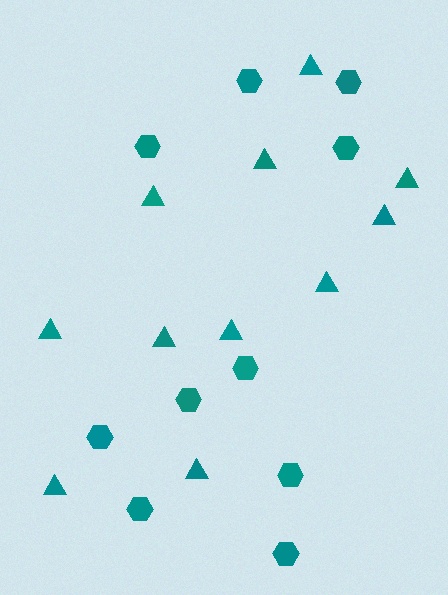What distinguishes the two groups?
There are 2 groups: one group of hexagons (10) and one group of triangles (11).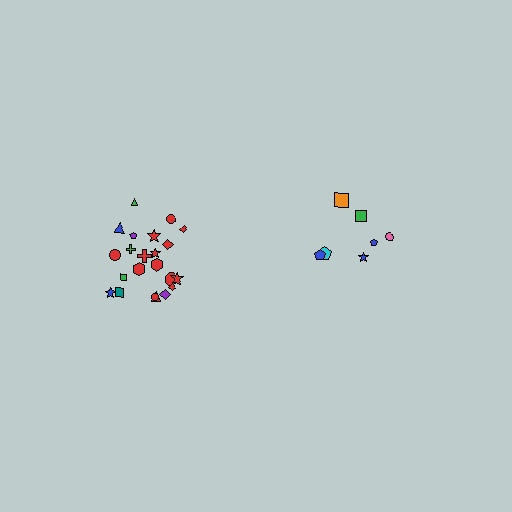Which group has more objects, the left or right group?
The left group.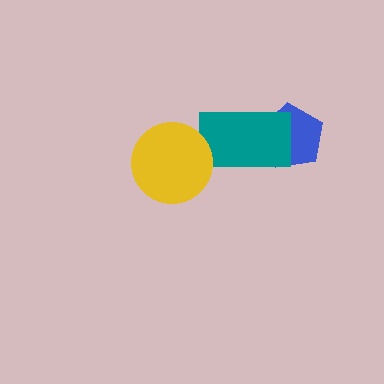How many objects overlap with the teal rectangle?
2 objects overlap with the teal rectangle.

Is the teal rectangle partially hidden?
Yes, it is partially covered by another shape.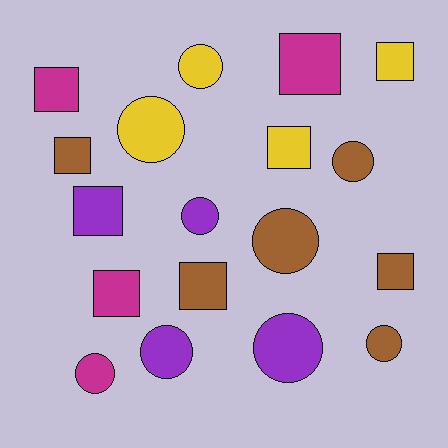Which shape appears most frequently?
Circle, with 9 objects.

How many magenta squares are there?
There are 3 magenta squares.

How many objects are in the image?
There are 18 objects.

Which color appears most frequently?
Brown, with 6 objects.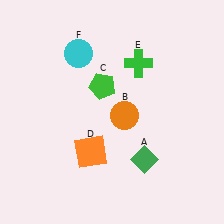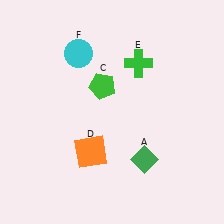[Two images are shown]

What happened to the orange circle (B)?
The orange circle (B) was removed in Image 2. It was in the bottom-right area of Image 1.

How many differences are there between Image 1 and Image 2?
There is 1 difference between the two images.